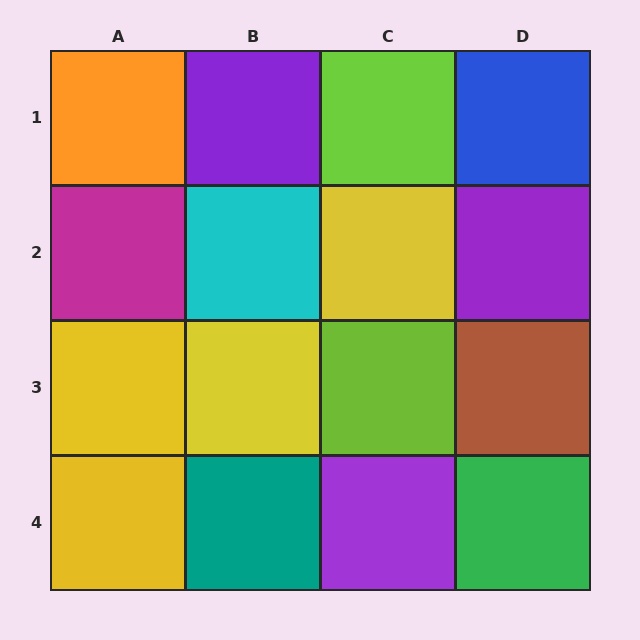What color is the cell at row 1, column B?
Purple.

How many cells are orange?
1 cell is orange.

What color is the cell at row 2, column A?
Magenta.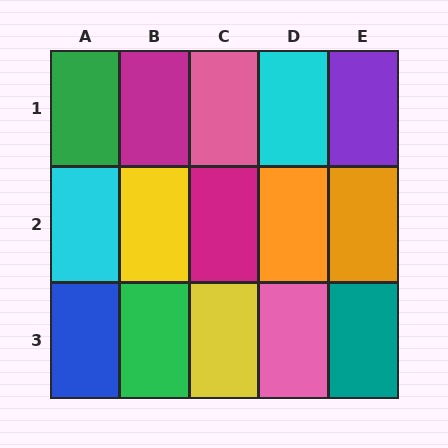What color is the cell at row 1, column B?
Magenta.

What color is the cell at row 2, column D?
Orange.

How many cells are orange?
2 cells are orange.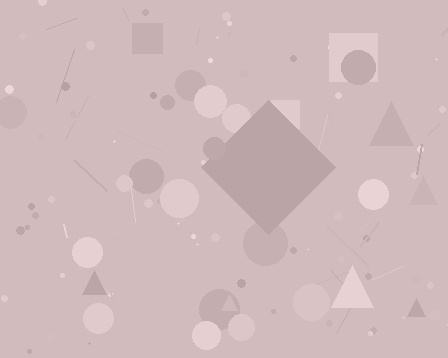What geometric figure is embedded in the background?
A diamond is embedded in the background.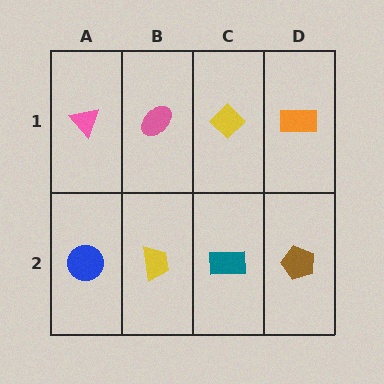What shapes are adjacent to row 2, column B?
A pink ellipse (row 1, column B), a blue circle (row 2, column A), a teal rectangle (row 2, column C).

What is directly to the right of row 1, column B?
A yellow diamond.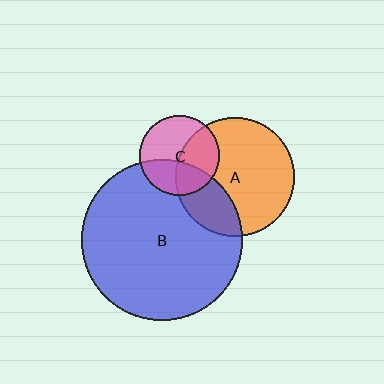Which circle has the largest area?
Circle B (blue).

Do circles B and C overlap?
Yes.